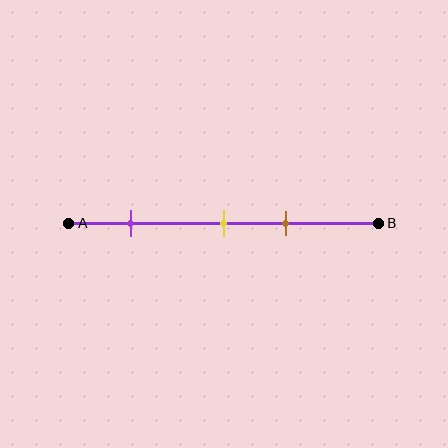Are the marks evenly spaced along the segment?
No, the marks are not evenly spaced.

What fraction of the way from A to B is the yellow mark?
The yellow mark is approximately 50% (0.5) of the way from A to B.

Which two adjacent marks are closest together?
The yellow and brown marks are the closest adjacent pair.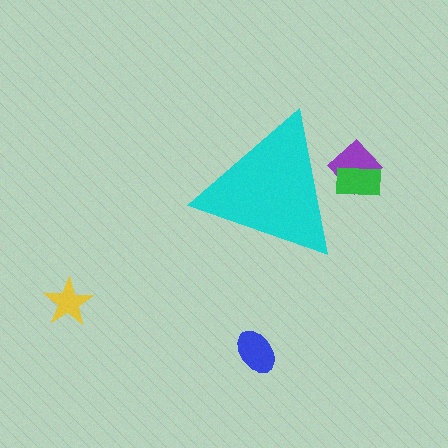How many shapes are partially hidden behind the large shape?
2 shapes are partially hidden.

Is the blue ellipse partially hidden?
No, the blue ellipse is fully visible.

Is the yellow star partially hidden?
No, the yellow star is fully visible.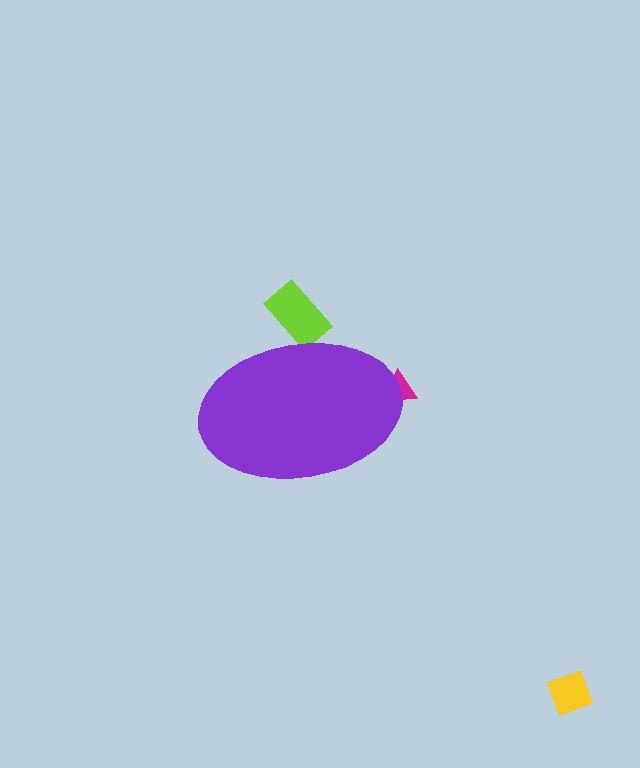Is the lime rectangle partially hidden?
Yes, the lime rectangle is partially hidden behind the purple ellipse.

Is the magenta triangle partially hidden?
Yes, the magenta triangle is partially hidden behind the purple ellipse.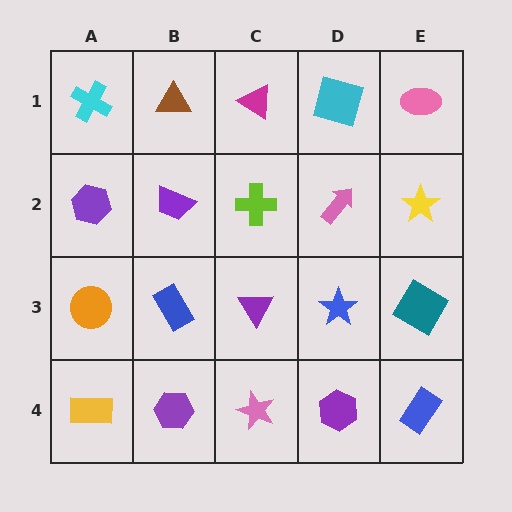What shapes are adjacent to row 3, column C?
A lime cross (row 2, column C), a pink star (row 4, column C), a blue rectangle (row 3, column B), a blue star (row 3, column D).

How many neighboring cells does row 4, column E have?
2.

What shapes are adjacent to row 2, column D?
A cyan square (row 1, column D), a blue star (row 3, column D), a lime cross (row 2, column C), a yellow star (row 2, column E).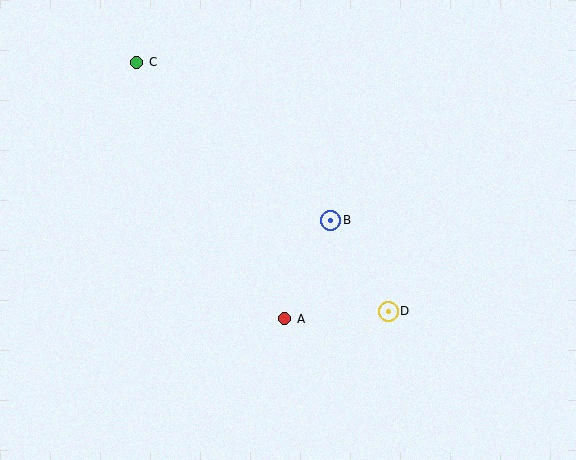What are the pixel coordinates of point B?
Point B is at (331, 220).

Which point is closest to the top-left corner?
Point C is closest to the top-left corner.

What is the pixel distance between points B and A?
The distance between B and A is 109 pixels.